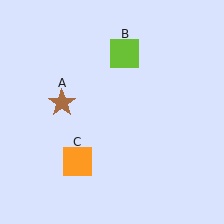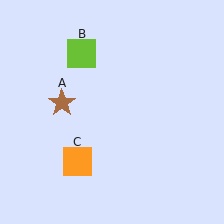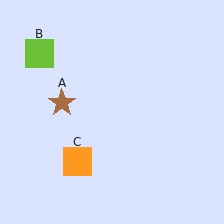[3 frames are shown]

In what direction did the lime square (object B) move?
The lime square (object B) moved left.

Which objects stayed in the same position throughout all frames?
Brown star (object A) and orange square (object C) remained stationary.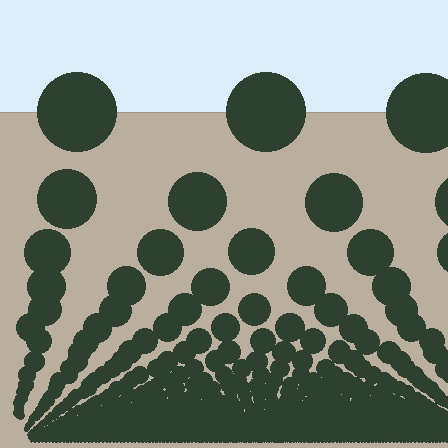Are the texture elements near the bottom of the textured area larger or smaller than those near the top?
Smaller. The gradient is inverted — elements near the bottom are smaller and denser.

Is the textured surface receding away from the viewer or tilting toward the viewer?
The surface appears to tilt toward the viewer. Texture elements get larger and sparser toward the top.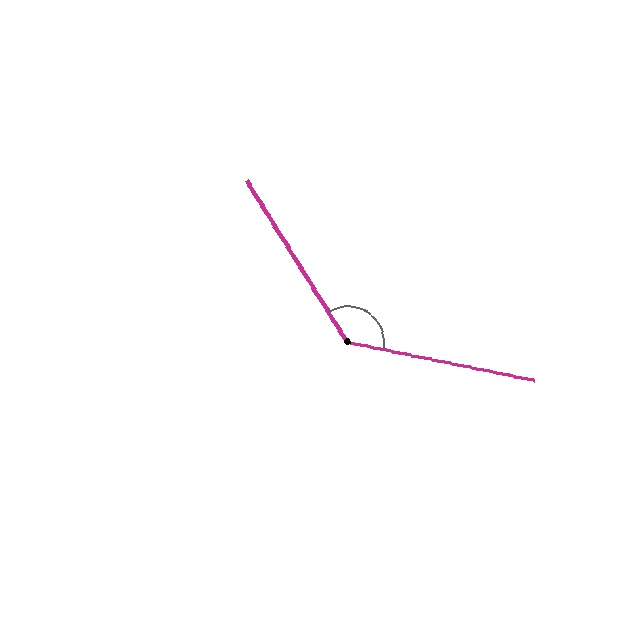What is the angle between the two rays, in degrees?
Approximately 133 degrees.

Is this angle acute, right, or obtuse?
It is obtuse.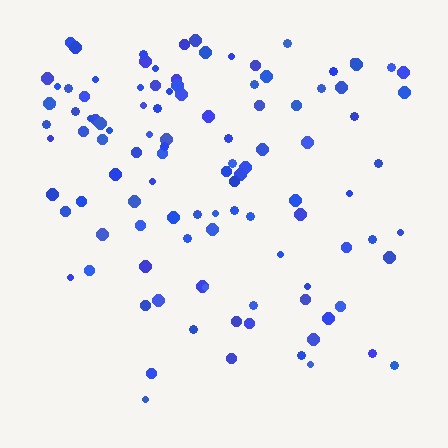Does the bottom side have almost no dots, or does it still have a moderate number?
Still a moderate number, just noticeably fewer than the top.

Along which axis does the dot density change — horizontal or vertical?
Vertical.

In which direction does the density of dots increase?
From bottom to top, with the top side densest.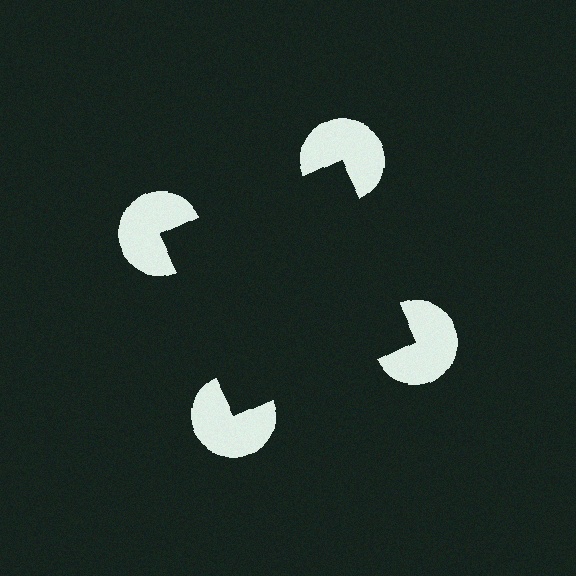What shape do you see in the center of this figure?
An illusory square — its edges are inferred from the aligned wedge cuts in the pac-man discs, not physically drawn.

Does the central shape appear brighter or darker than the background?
It typically appears slightly darker than the background, even though no actual brightness change is drawn.